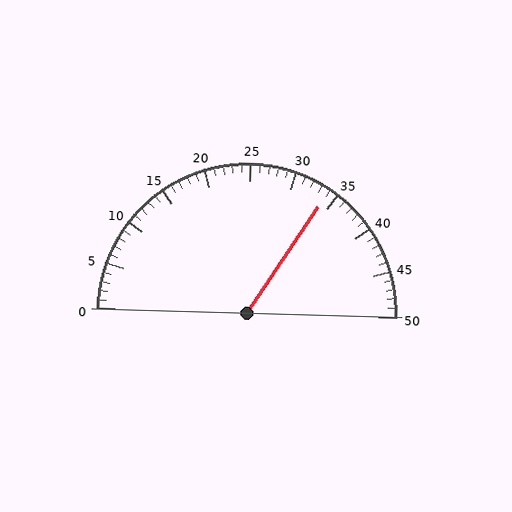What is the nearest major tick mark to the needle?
The nearest major tick mark is 35.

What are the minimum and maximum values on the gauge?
The gauge ranges from 0 to 50.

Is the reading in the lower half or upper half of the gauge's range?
The reading is in the upper half of the range (0 to 50).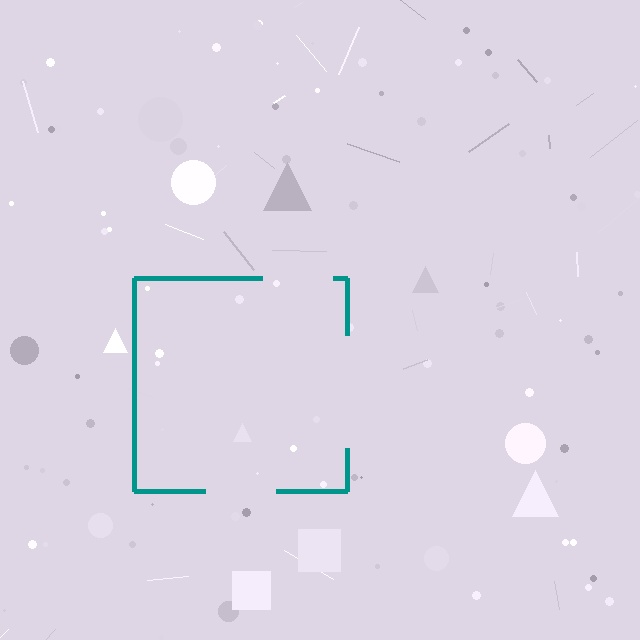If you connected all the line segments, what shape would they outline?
They would outline a square.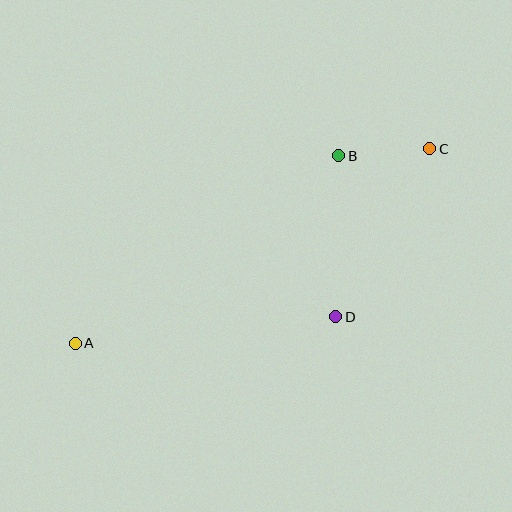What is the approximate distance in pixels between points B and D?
The distance between B and D is approximately 161 pixels.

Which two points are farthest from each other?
Points A and C are farthest from each other.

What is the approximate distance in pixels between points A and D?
The distance between A and D is approximately 262 pixels.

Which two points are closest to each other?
Points B and C are closest to each other.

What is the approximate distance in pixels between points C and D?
The distance between C and D is approximately 192 pixels.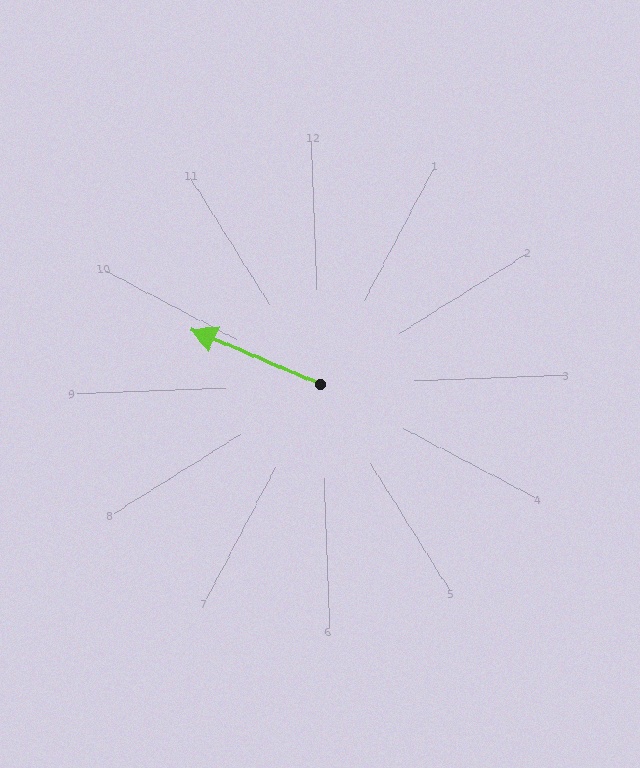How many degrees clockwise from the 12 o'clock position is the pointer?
Approximately 295 degrees.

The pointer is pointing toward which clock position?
Roughly 10 o'clock.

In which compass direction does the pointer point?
Northwest.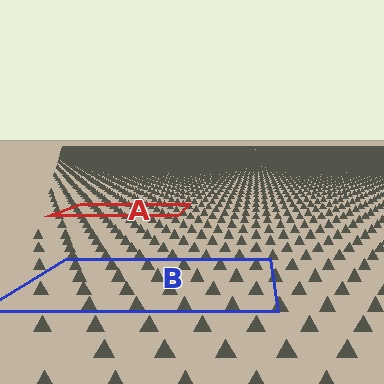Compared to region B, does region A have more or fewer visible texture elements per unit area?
Region A has more texture elements per unit area — they are packed more densely because it is farther away.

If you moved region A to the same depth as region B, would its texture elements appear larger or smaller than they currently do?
They would appear larger. At a closer depth, the same texture elements are projected at a bigger on-screen size.